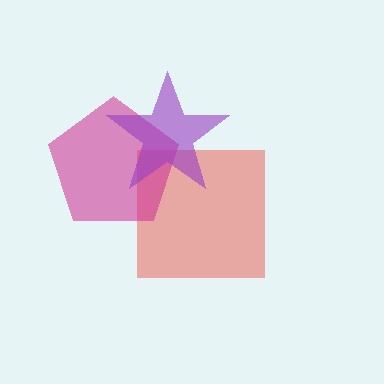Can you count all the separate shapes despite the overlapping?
Yes, there are 3 separate shapes.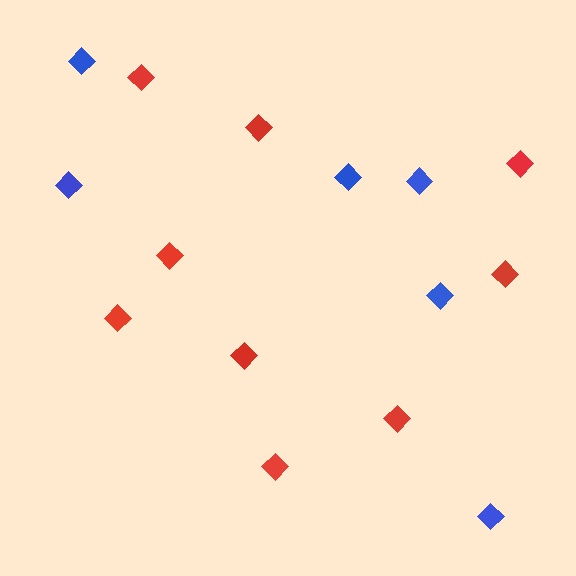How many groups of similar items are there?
There are 2 groups: one group of red diamonds (9) and one group of blue diamonds (6).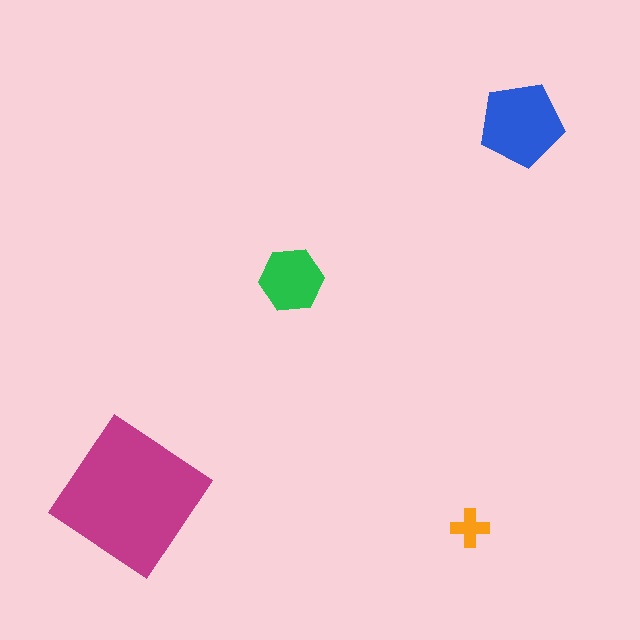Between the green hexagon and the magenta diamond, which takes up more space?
The magenta diamond.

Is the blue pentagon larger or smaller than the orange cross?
Larger.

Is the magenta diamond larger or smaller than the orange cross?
Larger.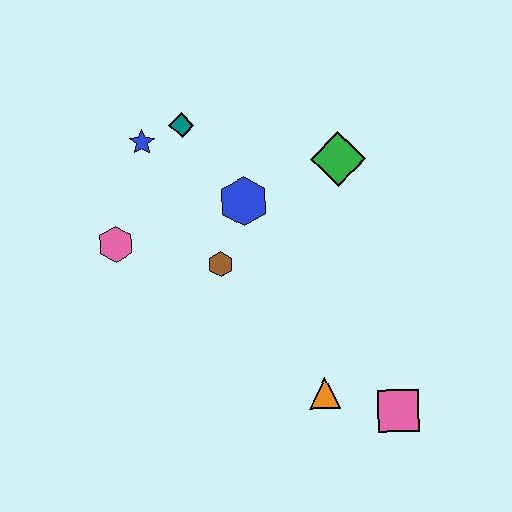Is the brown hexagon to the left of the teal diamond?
No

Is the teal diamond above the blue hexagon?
Yes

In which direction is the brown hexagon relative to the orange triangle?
The brown hexagon is above the orange triangle.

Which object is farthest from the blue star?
The pink square is farthest from the blue star.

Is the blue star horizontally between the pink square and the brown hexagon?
No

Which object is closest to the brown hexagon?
The blue hexagon is closest to the brown hexagon.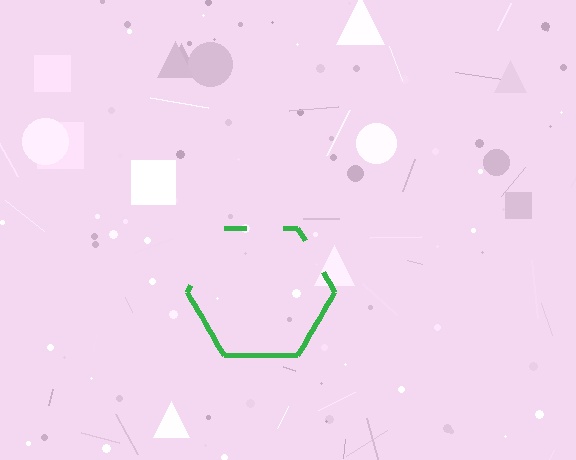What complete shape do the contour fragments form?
The contour fragments form a hexagon.